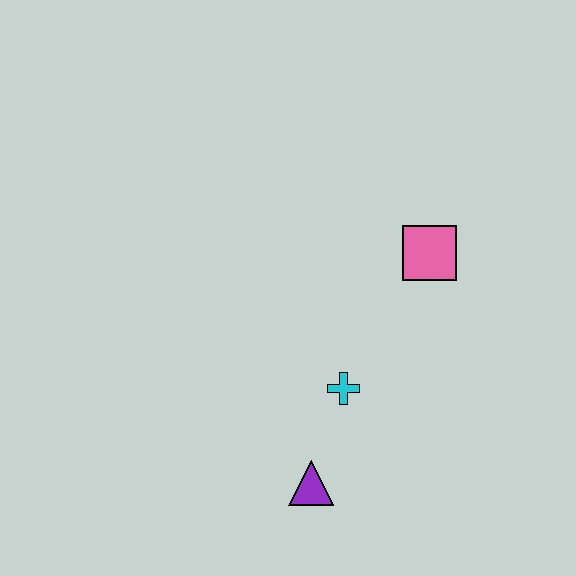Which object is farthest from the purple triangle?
The pink square is farthest from the purple triangle.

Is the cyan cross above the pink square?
No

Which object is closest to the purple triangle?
The cyan cross is closest to the purple triangle.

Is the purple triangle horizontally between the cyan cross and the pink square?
No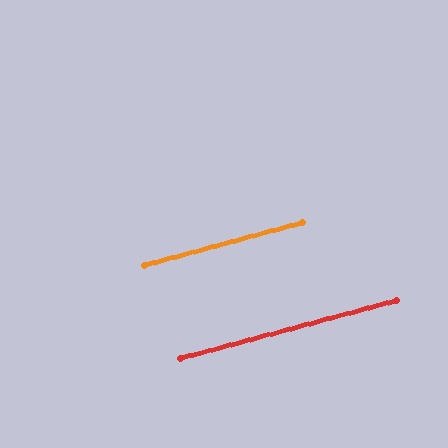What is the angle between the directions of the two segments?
Approximately 0 degrees.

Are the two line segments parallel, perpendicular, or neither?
Parallel — their directions differ by only 0.1°.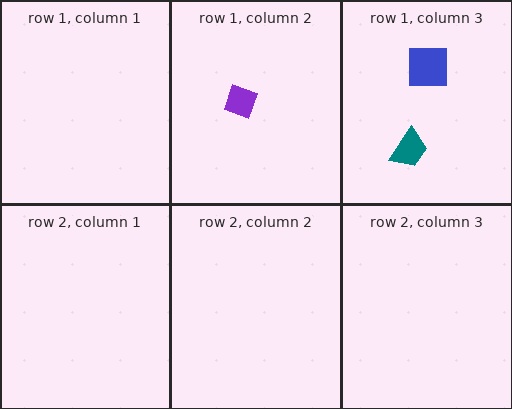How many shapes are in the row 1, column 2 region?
1.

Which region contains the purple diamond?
The row 1, column 2 region.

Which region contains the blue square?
The row 1, column 3 region.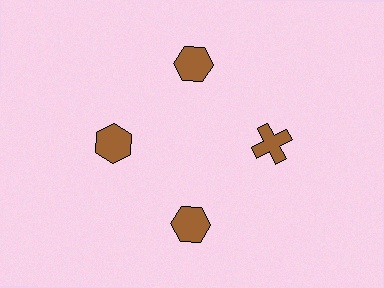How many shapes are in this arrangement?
There are 4 shapes arranged in a ring pattern.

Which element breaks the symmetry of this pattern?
The brown cross at roughly the 3 o'clock position breaks the symmetry. All other shapes are brown hexagons.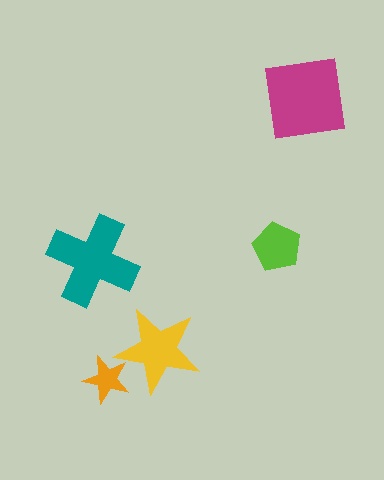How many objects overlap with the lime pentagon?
0 objects overlap with the lime pentagon.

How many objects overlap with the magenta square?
0 objects overlap with the magenta square.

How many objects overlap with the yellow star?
1 object overlaps with the yellow star.